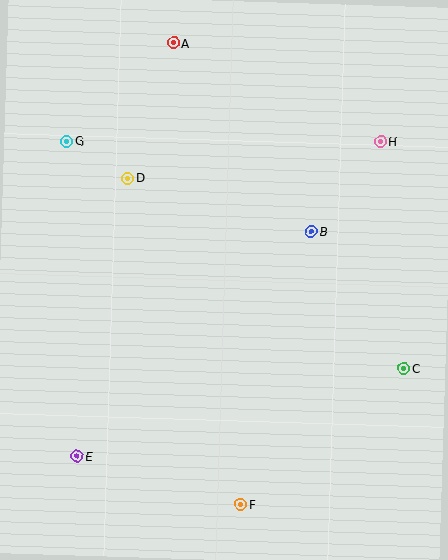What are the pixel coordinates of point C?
Point C is at (404, 368).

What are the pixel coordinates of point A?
Point A is at (173, 43).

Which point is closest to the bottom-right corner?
Point C is closest to the bottom-right corner.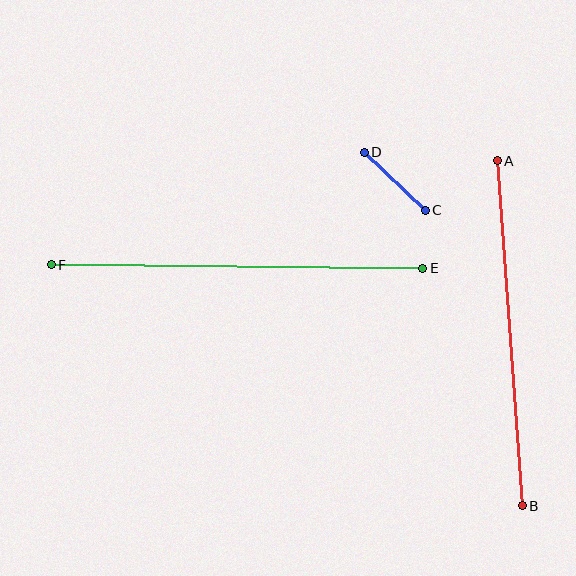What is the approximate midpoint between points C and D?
The midpoint is at approximately (395, 181) pixels.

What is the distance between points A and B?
The distance is approximately 346 pixels.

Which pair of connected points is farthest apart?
Points E and F are farthest apart.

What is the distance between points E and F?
The distance is approximately 372 pixels.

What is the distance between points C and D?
The distance is approximately 84 pixels.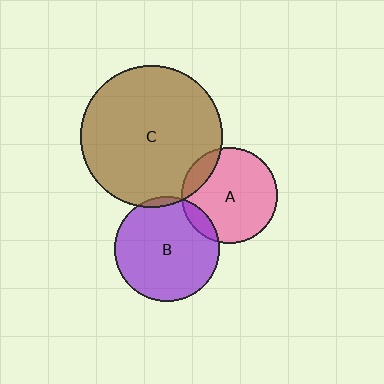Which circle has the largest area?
Circle C (brown).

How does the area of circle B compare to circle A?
Approximately 1.2 times.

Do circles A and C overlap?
Yes.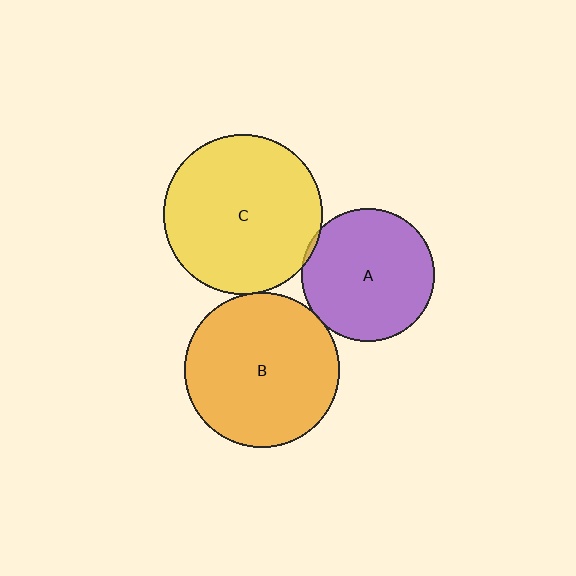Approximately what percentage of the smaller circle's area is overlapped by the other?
Approximately 5%.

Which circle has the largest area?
Circle C (yellow).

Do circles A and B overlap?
Yes.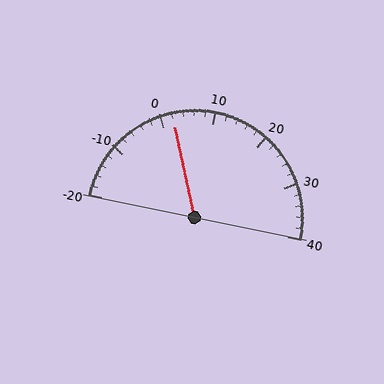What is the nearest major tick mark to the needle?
The nearest major tick mark is 0.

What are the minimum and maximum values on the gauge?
The gauge ranges from -20 to 40.